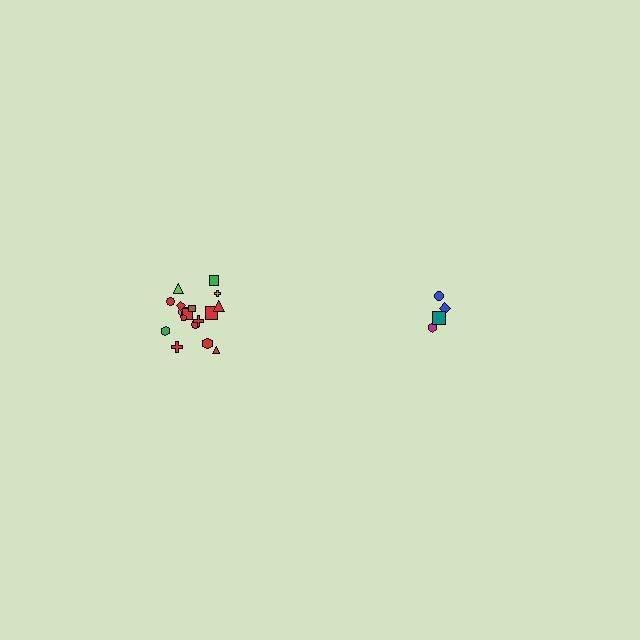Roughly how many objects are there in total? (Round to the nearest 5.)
Roughly 20 objects in total.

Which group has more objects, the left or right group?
The left group.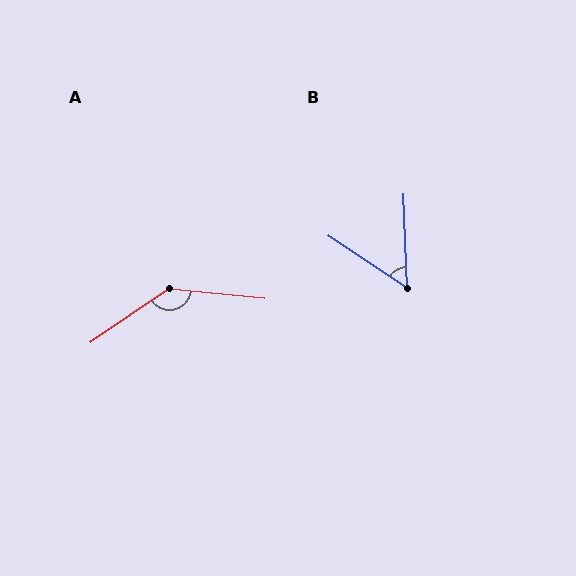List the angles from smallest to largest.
B (54°), A (140°).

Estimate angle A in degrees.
Approximately 140 degrees.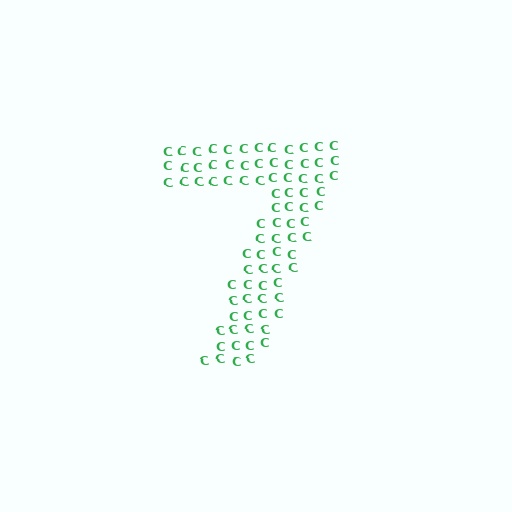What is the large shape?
The large shape is the digit 7.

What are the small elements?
The small elements are letter C's.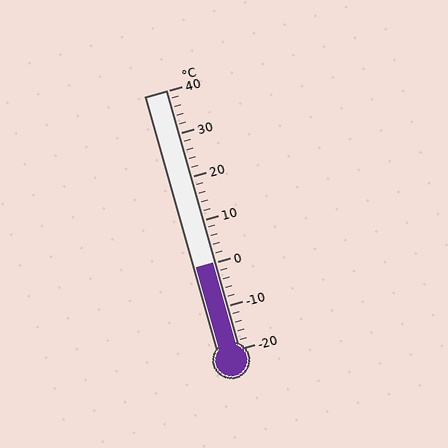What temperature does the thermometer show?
The thermometer shows approximately 0°C.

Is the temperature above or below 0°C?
The temperature is at 0°C.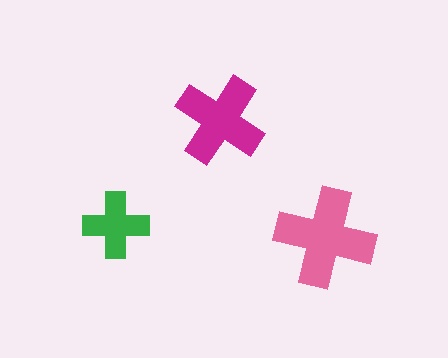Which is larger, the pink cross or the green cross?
The pink one.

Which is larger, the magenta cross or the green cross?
The magenta one.